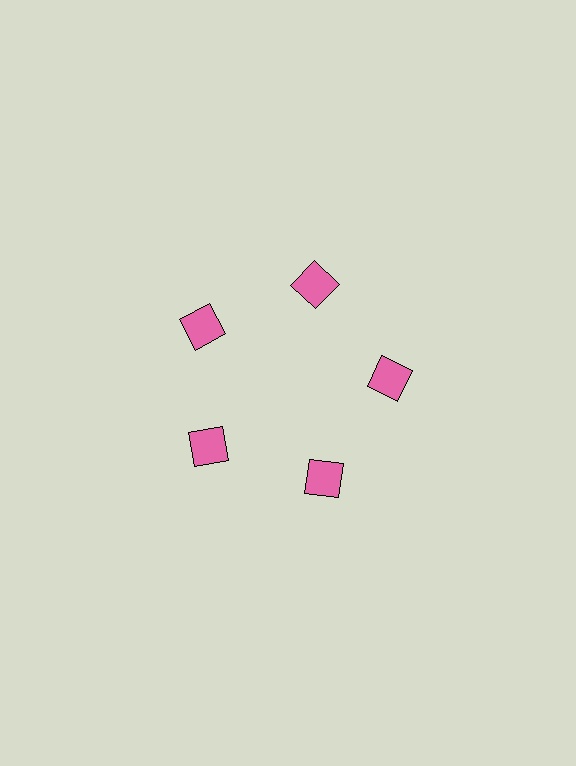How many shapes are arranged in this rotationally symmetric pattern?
There are 5 shapes, arranged in 5 groups of 1.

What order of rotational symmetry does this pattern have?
This pattern has 5-fold rotational symmetry.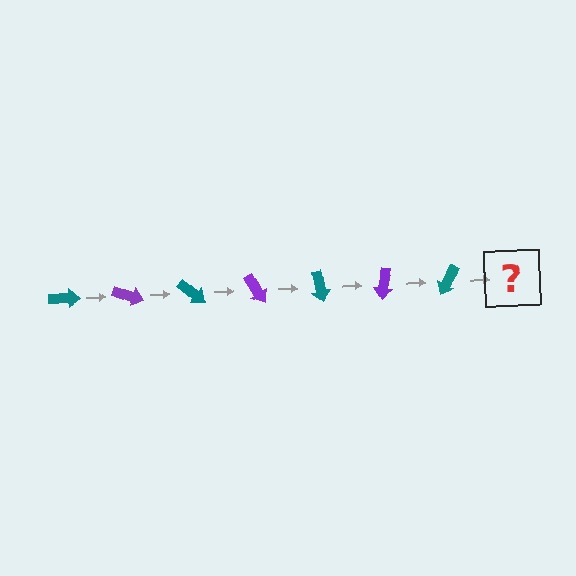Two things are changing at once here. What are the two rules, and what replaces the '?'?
The two rules are that it rotates 20 degrees each step and the color cycles through teal and purple. The '?' should be a purple arrow, rotated 140 degrees from the start.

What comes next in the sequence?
The next element should be a purple arrow, rotated 140 degrees from the start.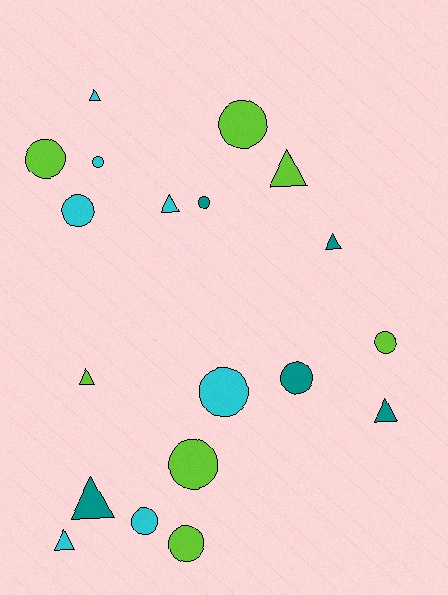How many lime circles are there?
There are 5 lime circles.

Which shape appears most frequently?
Circle, with 11 objects.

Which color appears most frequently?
Cyan, with 7 objects.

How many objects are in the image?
There are 19 objects.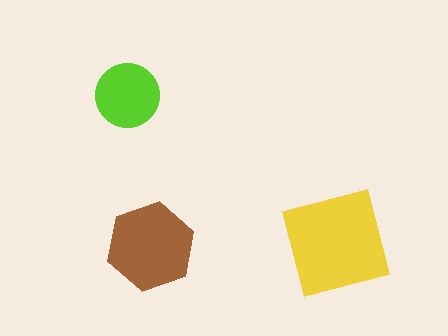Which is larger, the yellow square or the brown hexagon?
The yellow square.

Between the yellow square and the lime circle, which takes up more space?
The yellow square.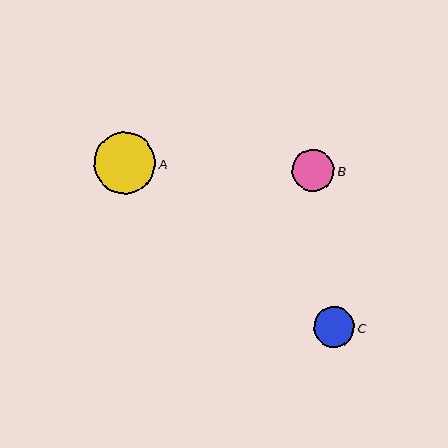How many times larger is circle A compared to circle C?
Circle A is approximately 1.5 times the size of circle C.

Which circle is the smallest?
Circle C is the smallest with a size of approximately 40 pixels.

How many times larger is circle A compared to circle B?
Circle A is approximately 1.5 times the size of circle B.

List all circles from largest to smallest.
From largest to smallest: A, B, C.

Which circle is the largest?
Circle A is the largest with a size of approximately 62 pixels.